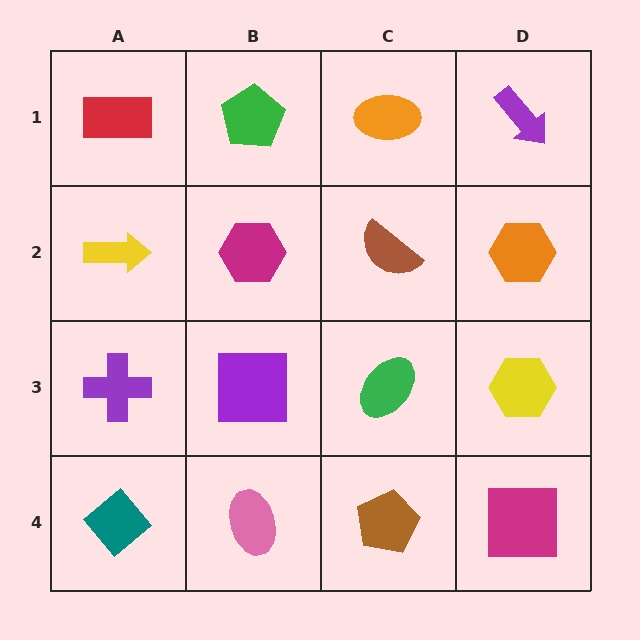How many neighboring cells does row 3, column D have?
3.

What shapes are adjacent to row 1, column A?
A yellow arrow (row 2, column A), a green pentagon (row 1, column B).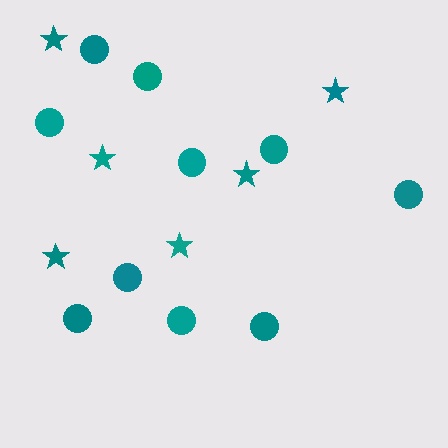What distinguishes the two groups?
There are 2 groups: one group of circles (10) and one group of stars (6).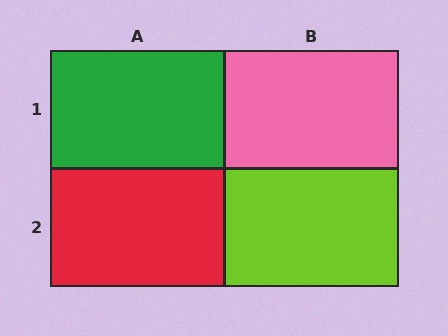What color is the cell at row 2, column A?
Red.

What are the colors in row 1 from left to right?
Green, pink.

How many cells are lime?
1 cell is lime.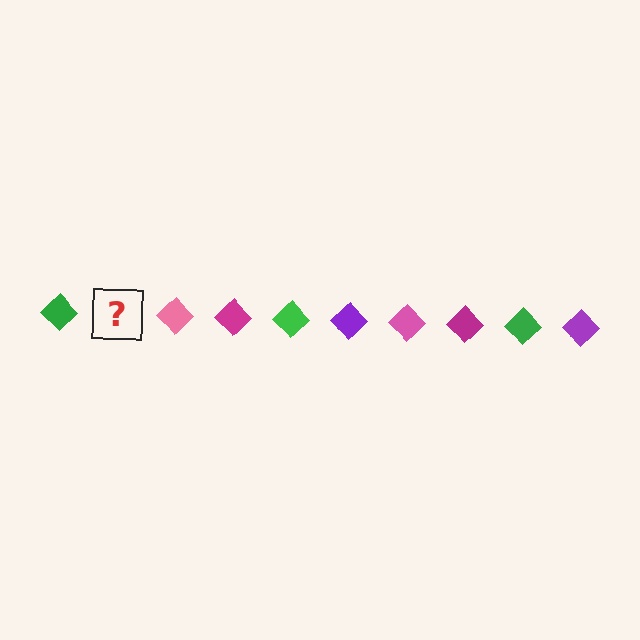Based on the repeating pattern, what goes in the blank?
The blank should be a purple diamond.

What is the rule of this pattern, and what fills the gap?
The rule is that the pattern cycles through green, purple, pink, magenta diamonds. The gap should be filled with a purple diamond.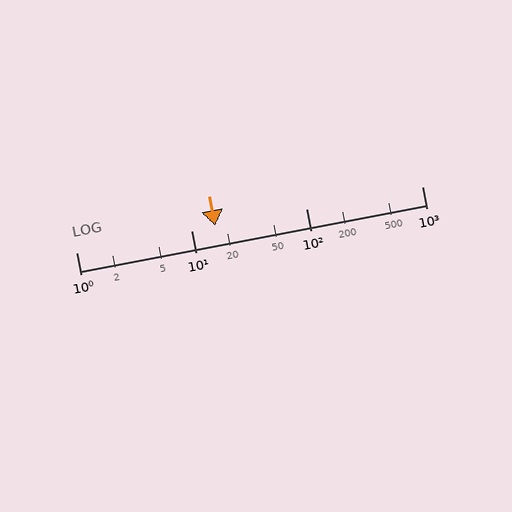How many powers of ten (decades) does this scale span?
The scale spans 3 decades, from 1 to 1000.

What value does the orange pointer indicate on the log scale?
The pointer indicates approximately 16.